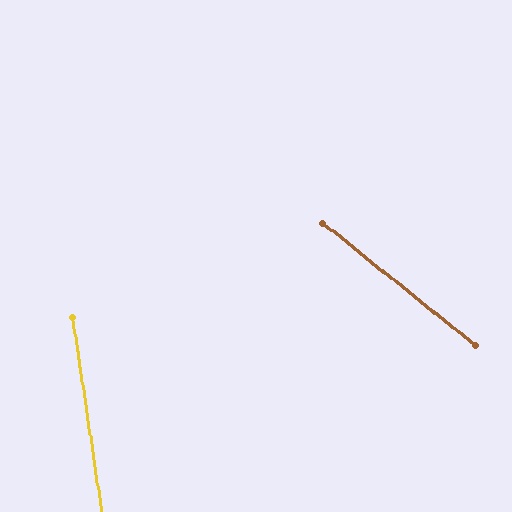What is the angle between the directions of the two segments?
Approximately 43 degrees.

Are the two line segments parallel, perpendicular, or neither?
Neither parallel nor perpendicular — they differ by about 43°.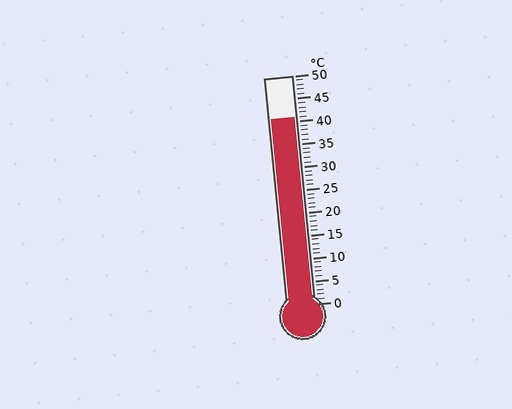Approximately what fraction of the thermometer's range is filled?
The thermometer is filled to approximately 80% of its range.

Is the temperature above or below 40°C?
The temperature is above 40°C.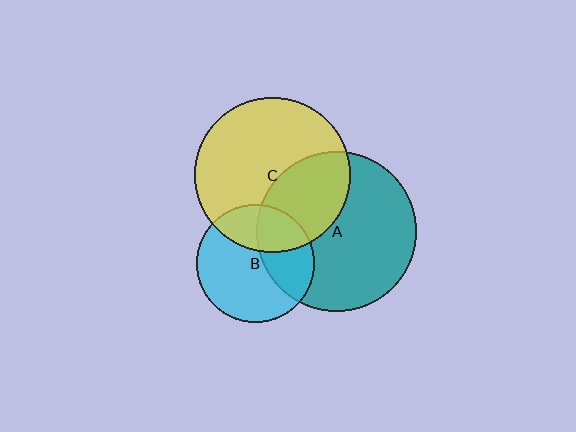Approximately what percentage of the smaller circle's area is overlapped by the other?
Approximately 35%.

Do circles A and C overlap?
Yes.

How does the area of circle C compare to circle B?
Approximately 1.7 times.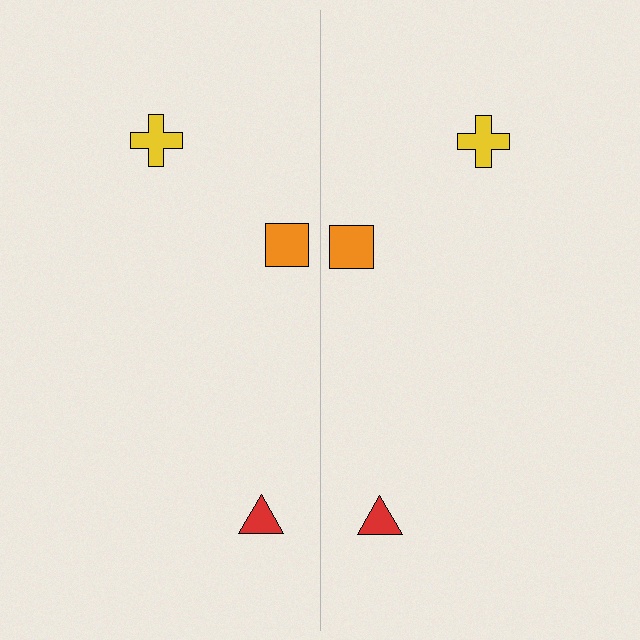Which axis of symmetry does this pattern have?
The pattern has a vertical axis of symmetry running through the center of the image.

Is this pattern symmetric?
Yes, this pattern has bilateral (reflection) symmetry.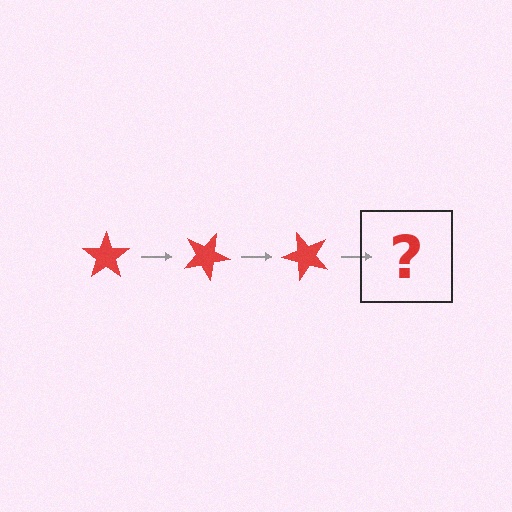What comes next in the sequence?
The next element should be a red star rotated 75 degrees.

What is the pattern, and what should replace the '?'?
The pattern is that the star rotates 25 degrees each step. The '?' should be a red star rotated 75 degrees.